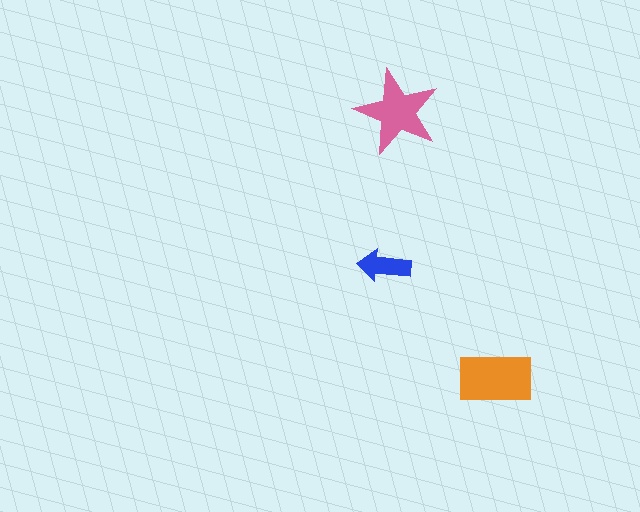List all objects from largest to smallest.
The orange rectangle, the pink star, the blue arrow.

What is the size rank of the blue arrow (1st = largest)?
3rd.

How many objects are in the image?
There are 3 objects in the image.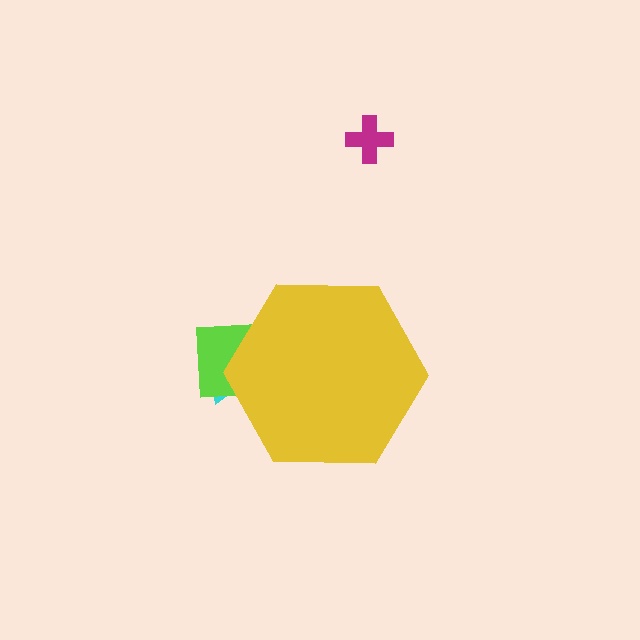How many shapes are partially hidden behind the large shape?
2 shapes are partially hidden.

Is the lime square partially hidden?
Yes, the lime square is partially hidden behind the yellow hexagon.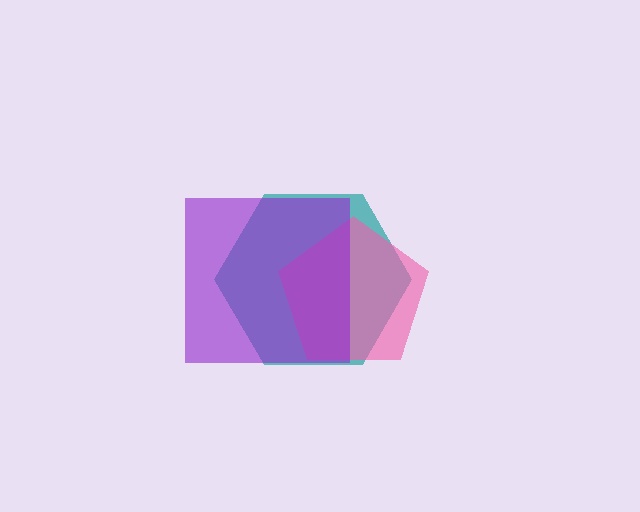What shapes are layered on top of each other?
The layered shapes are: a teal hexagon, a pink pentagon, a purple square.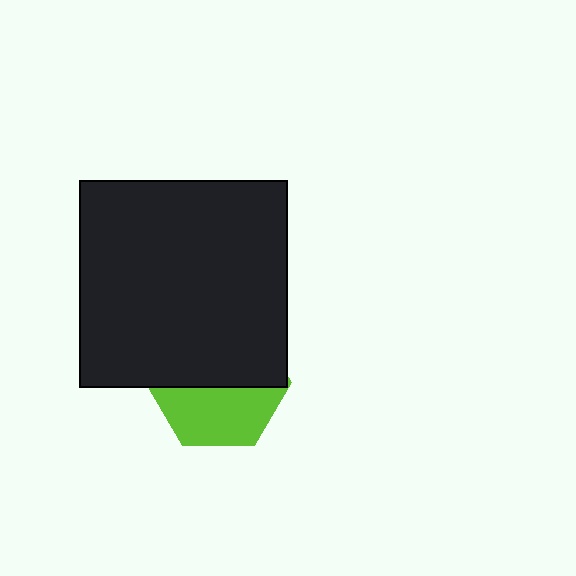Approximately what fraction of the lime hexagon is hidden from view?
Roughly 55% of the lime hexagon is hidden behind the black square.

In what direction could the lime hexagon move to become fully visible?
The lime hexagon could move down. That would shift it out from behind the black square entirely.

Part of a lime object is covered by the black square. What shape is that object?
It is a hexagon.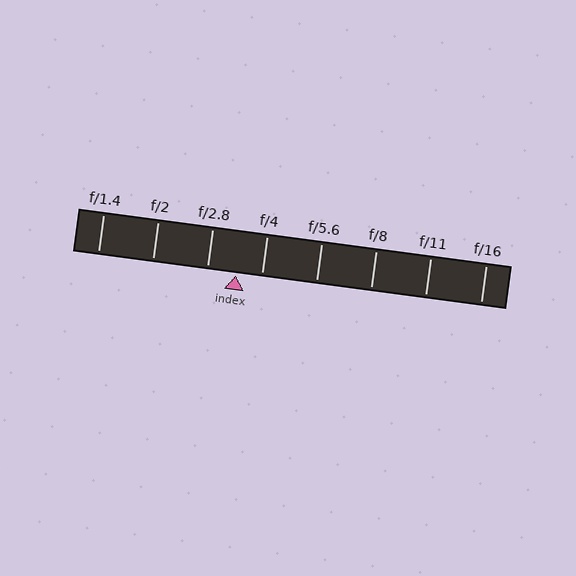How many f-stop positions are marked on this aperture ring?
There are 8 f-stop positions marked.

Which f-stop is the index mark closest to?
The index mark is closest to f/4.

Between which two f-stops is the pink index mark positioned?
The index mark is between f/2.8 and f/4.